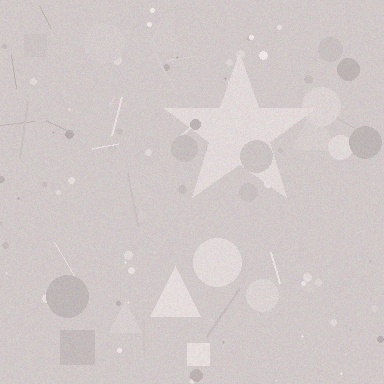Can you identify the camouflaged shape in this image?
The camouflaged shape is a star.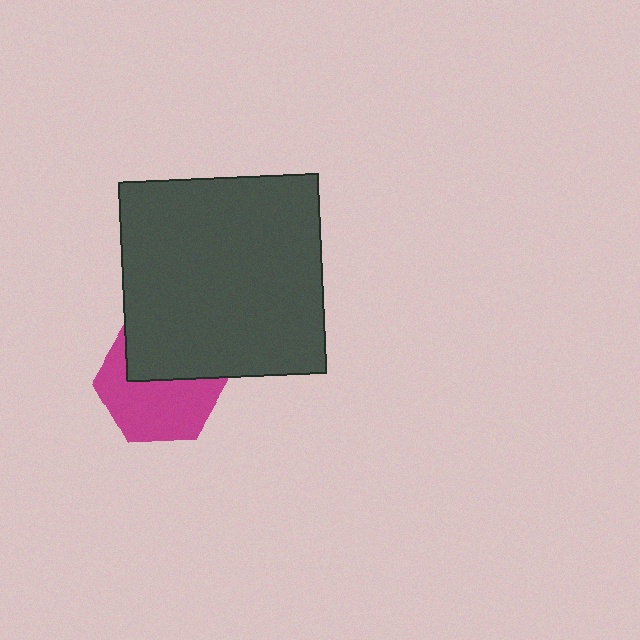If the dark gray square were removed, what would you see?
You would see the complete magenta hexagon.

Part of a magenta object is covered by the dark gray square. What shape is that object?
It is a hexagon.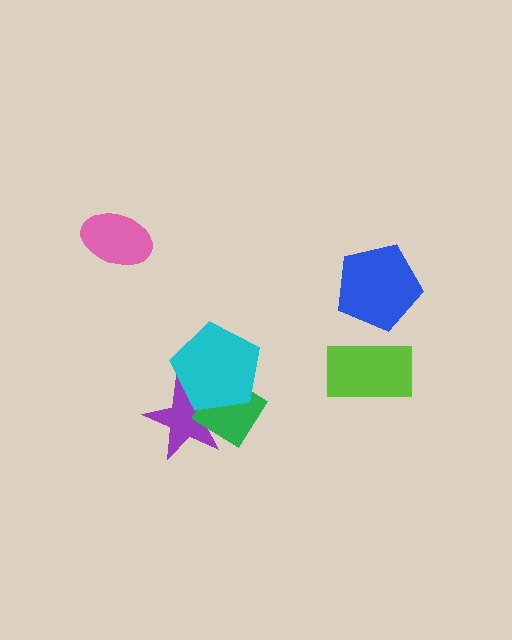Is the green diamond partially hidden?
Yes, it is partially covered by another shape.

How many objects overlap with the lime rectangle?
0 objects overlap with the lime rectangle.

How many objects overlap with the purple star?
2 objects overlap with the purple star.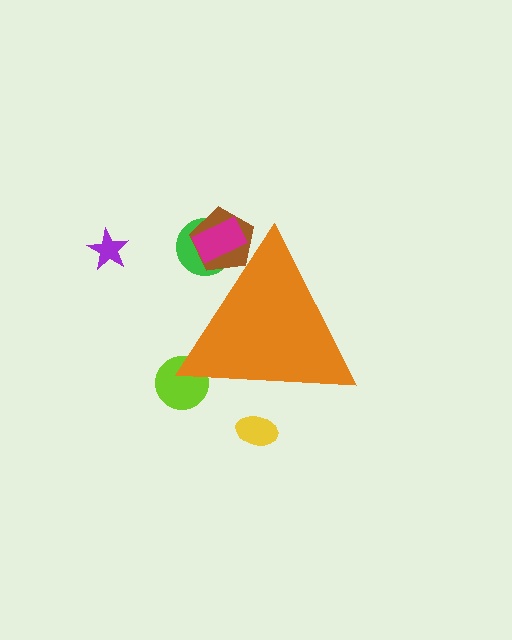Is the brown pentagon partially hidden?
Yes, the brown pentagon is partially hidden behind the orange triangle.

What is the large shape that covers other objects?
An orange triangle.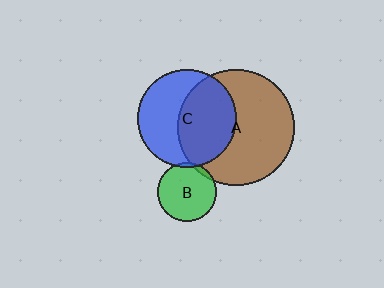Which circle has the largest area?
Circle A (brown).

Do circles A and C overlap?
Yes.